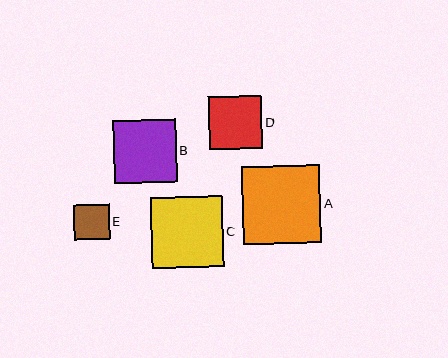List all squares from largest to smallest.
From largest to smallest: A, C, B, D, E.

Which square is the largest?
Square A is the largest with a size of approximately 78 pixels.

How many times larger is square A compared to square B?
Square A is approximately 1.2 times the size of square B.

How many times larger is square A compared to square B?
Square A is approximately 1.2 times the size of square B.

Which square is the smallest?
Square E is the smallest with a size of approximately 35 pixels.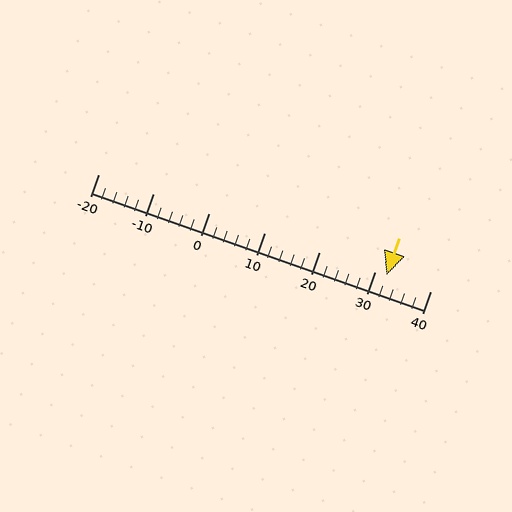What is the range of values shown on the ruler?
The ruler shows values from -20 to 40.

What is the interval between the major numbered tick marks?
The major tick marks are spaced 10 units apart.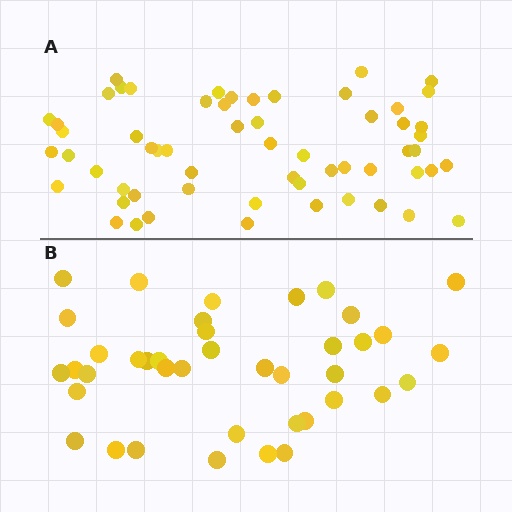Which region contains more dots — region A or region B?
Region A (the top region) has more dots.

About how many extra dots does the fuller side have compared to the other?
Region A has approximately 20 more dots than region B.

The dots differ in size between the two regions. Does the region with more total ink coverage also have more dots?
No. Region B has more total ink coverage because its dots are larger, but region A actually contains more individual dots. Total area can be misleading — the number of items is what matters here.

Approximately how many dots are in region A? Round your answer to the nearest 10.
About 60 dots. (The exact count is 59, which rounds to 60.)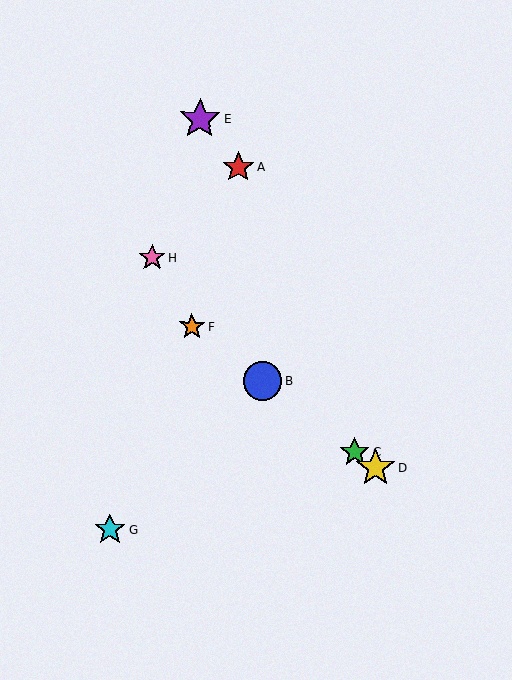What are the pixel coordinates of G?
Object G is at (110, 530).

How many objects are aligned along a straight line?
4 objects (B, C, D, F) are aligned along a straight line.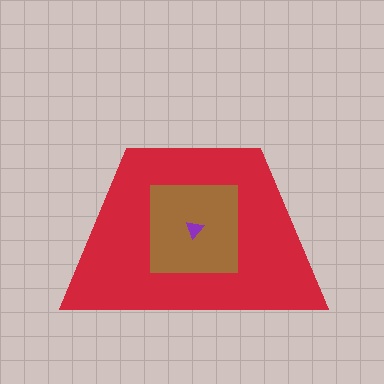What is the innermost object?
The purple triangle.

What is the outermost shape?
The red trapezoid.